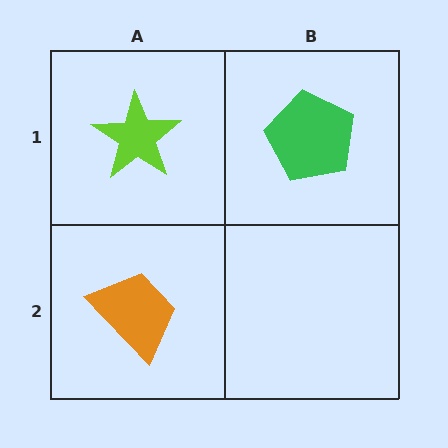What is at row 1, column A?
A lime star.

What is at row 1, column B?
A green pentagon.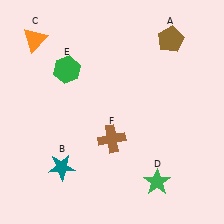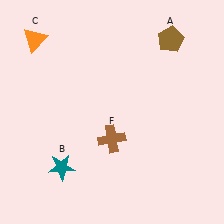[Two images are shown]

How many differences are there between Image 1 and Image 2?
There are 2 differences between the two images.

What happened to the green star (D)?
The green star (D) was removed in Image 2. It was in the bottom-right area of Image 1.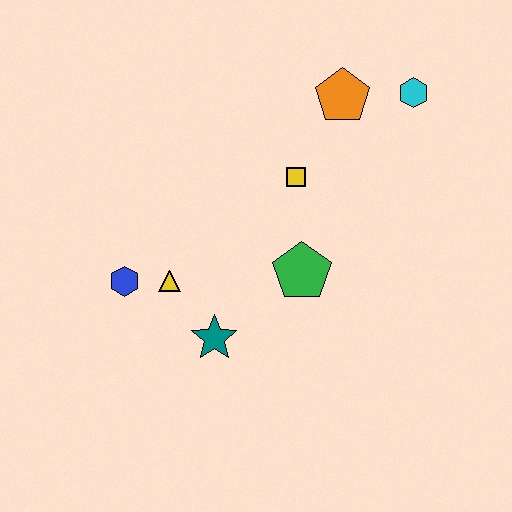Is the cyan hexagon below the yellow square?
No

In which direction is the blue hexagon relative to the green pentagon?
The blue hexagon is to the left of the green pentagon.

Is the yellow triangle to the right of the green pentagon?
No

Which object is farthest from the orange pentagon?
The blue hexagon is farthest from the orange pentagon.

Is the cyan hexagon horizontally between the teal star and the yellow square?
No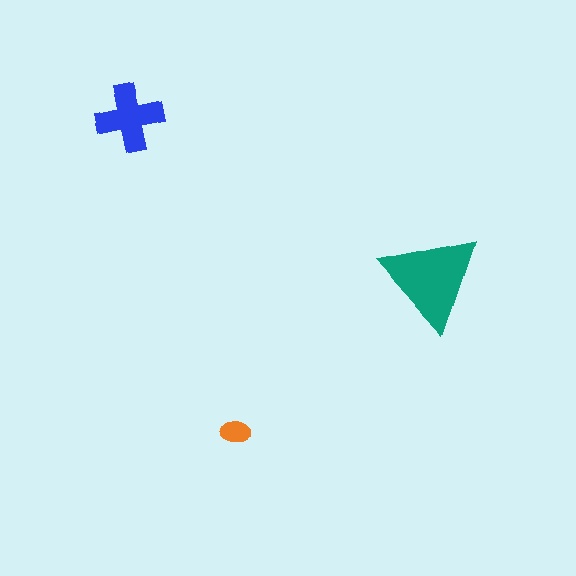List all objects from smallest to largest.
The orange ellipse, the blue cross, the teal triangle.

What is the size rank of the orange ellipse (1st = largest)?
3rd.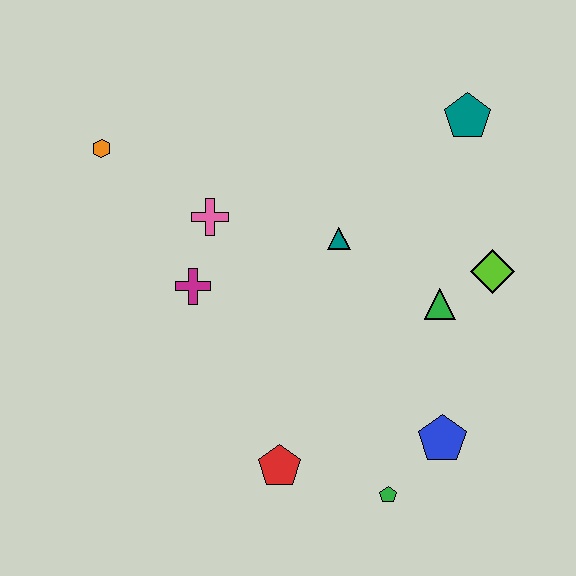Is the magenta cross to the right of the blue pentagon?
No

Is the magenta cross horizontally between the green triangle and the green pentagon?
No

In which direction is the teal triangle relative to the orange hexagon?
The teal triangle is to the right of the orange hexagon.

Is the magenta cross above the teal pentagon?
No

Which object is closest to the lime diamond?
The green triangle is closest to the lime diamond.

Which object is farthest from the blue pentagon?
The orange hexagon is farthest from the blue pentagon.